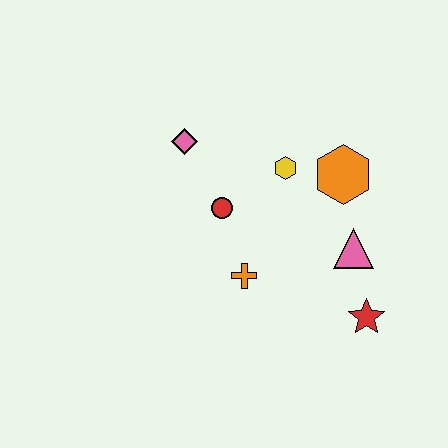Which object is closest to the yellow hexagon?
The orange hexagon is closest to the yellow hexagon.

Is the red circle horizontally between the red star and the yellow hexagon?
No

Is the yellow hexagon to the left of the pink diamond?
No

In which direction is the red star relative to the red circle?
The red star is to the right of the red circle.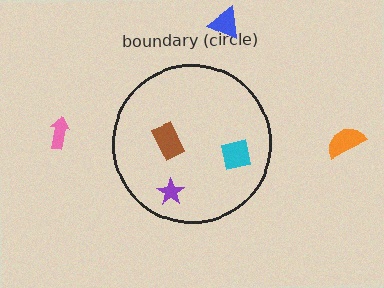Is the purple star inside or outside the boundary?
Inside.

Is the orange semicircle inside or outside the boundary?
Outside.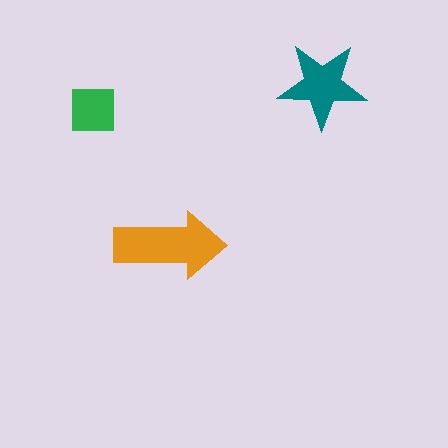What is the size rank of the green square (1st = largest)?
3rd.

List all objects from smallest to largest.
The green square, the teal star, the orange arrow.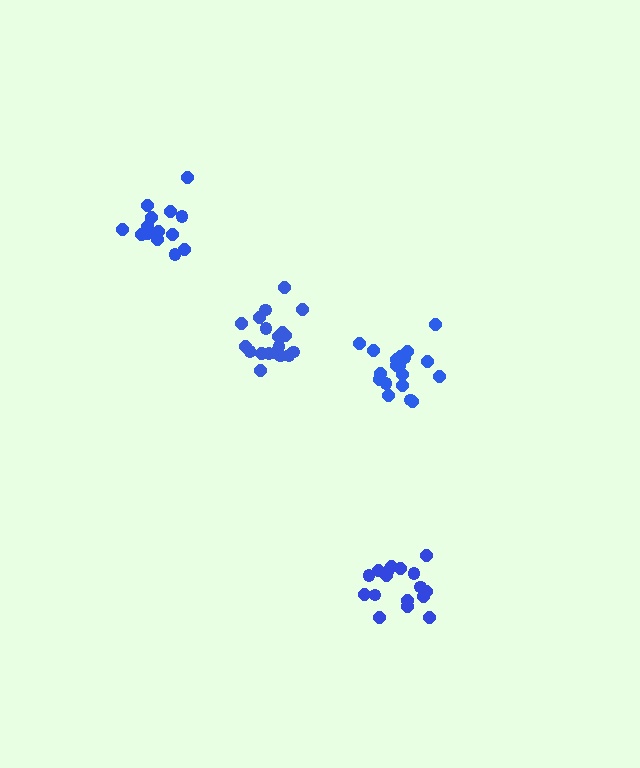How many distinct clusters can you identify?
There are 4 distinct clusters.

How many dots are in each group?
Group 1: 20 dots, Group 2: 15 dots, Group 3: 19 dots, Group 4: 17 dots (71 total).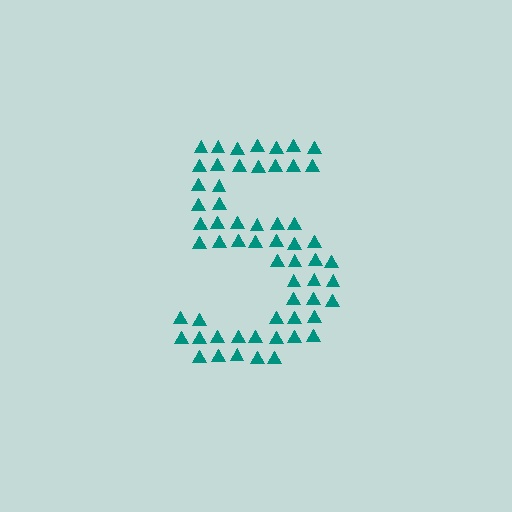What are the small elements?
The small elements are triangles.